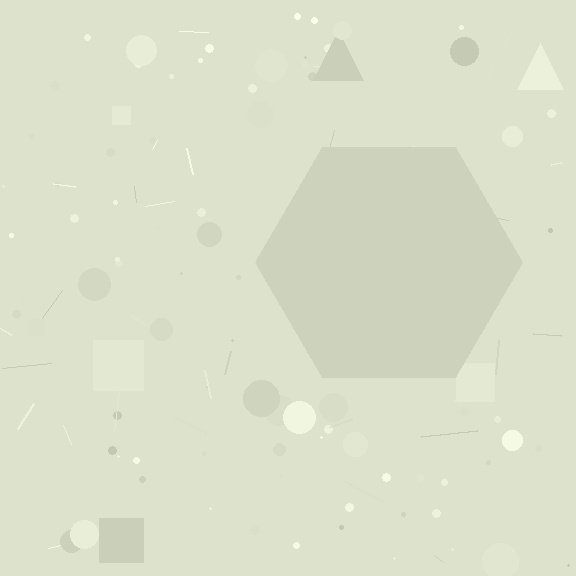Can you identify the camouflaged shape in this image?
The camouflaged shape is a hexagon.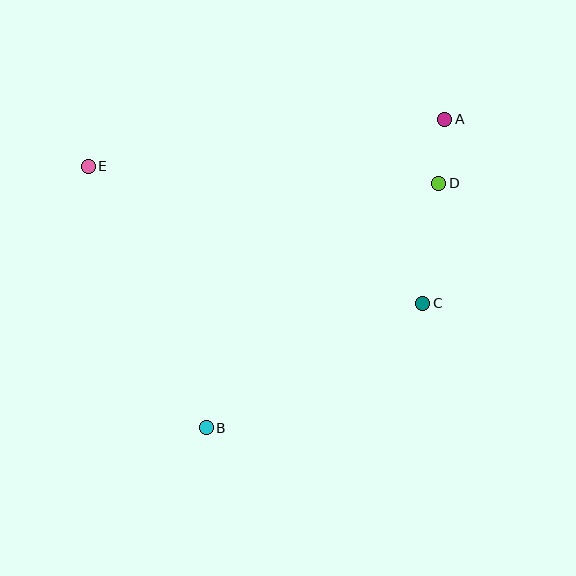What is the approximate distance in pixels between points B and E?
The distance between B and E is approximately 287 pixels.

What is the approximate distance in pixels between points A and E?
The distance between A and E is approximately 359 pixels.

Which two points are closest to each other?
Points A and D are closest to each other.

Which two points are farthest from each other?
Points A and B are farthest from each other.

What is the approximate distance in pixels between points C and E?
The distance between C and E is approximately 361 pixels.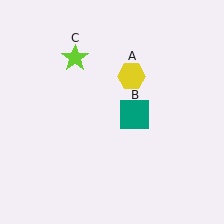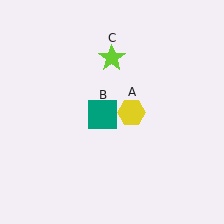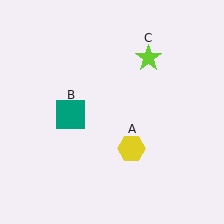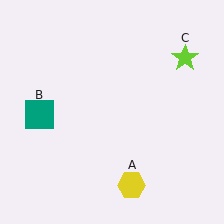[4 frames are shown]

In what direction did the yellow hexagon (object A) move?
The yellow hexagon (object A) moved down.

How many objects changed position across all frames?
3 objects changed position: yellow hexagon (object A), teal square (object B), lime star (object C).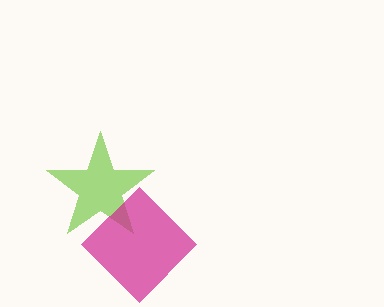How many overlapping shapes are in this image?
There are 2 overlapping shapes in the image.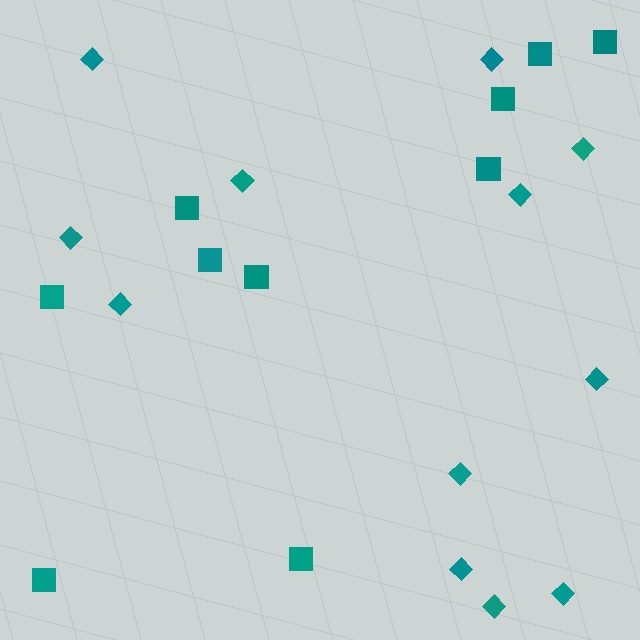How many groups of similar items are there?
There are 2 groups: one group of diamonds (12) and one group of squares (10).